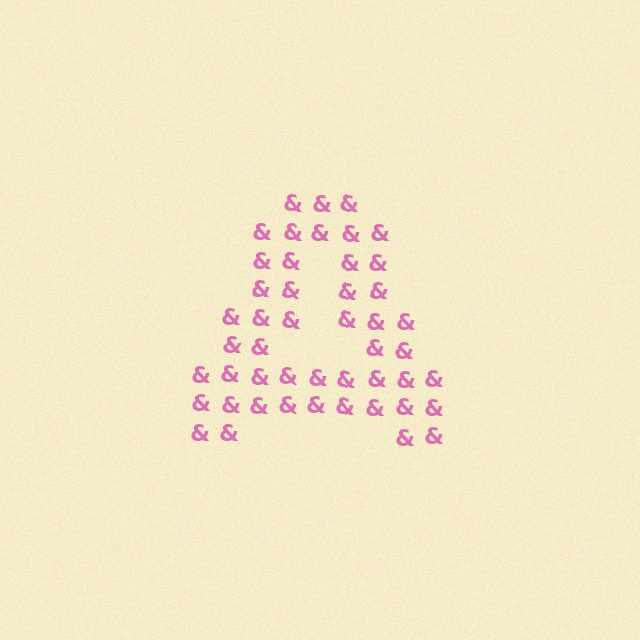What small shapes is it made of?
It is made of small ampersands.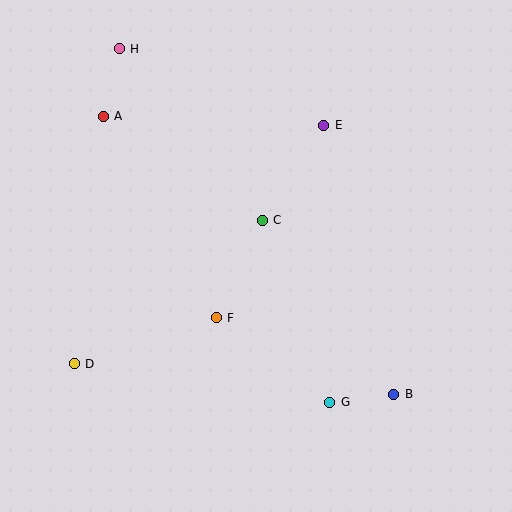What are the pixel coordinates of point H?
Point H is at (119, 49).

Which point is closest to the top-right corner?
Point E is closest to the top-right corner.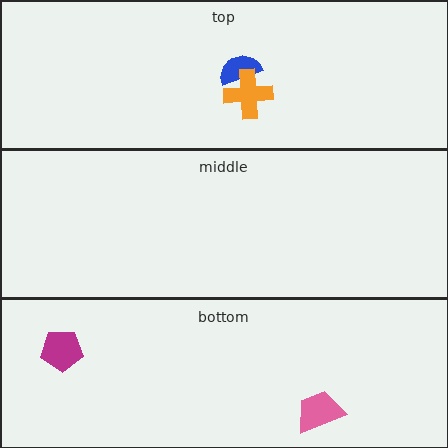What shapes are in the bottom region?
The magenta pentagon, the pink trapezoid.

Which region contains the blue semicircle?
The top region.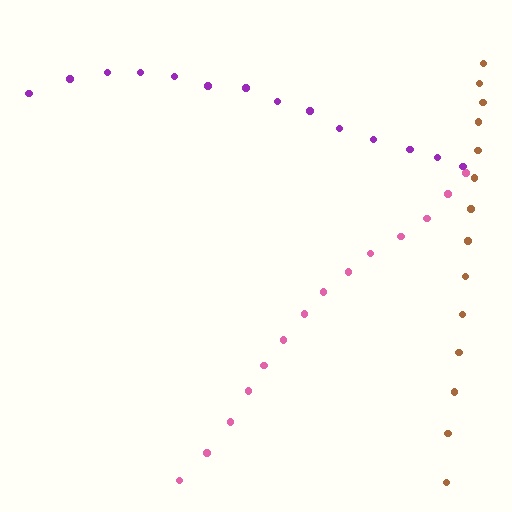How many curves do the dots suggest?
There are 3 distinct paths.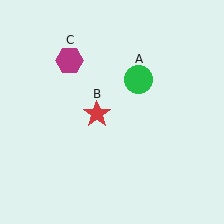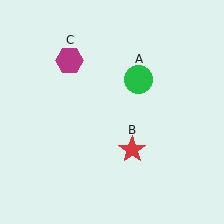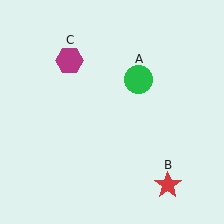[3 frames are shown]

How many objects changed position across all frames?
1 object changed position: red star (object B).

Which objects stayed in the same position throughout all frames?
Green circle (object A) and magenta hexagon (object C) remained stationary.